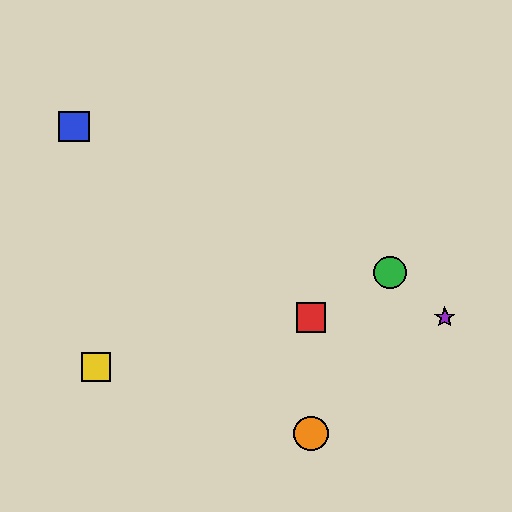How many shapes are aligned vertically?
2 shapes (the red square, the orange circle) are aligned vertically.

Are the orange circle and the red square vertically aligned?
Yes, both are at x≈311.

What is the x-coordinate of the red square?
The red square is at x≈311.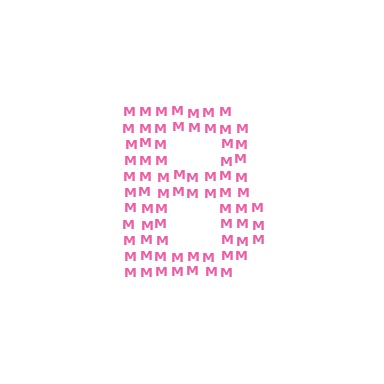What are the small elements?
The small elements are letter M's.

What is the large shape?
The large shape is the letter B.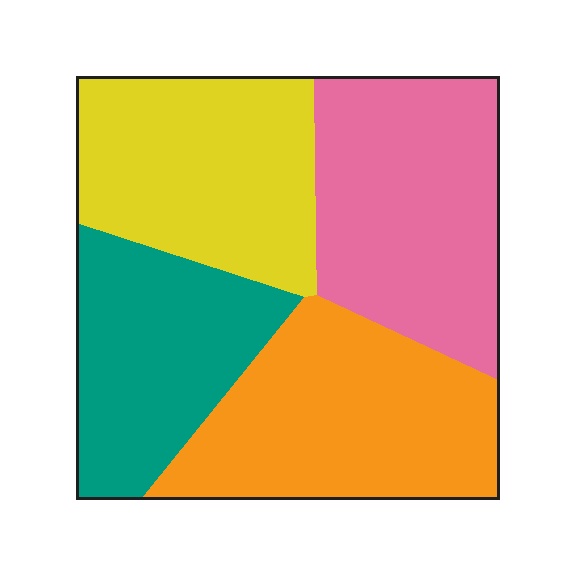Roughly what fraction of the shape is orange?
Orange covers 27% of the shape.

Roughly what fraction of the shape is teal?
Teal takes up between a sixth and a third of the shape.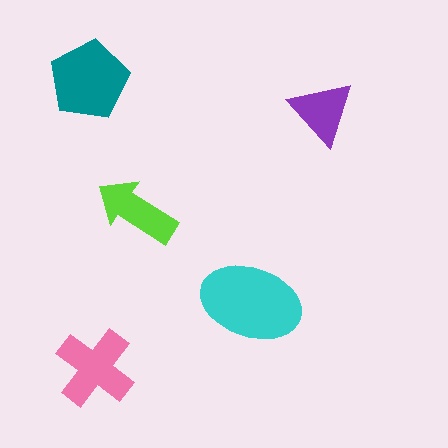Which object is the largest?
The cyan ellipse.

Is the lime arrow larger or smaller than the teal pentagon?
Smaller.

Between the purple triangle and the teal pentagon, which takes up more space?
The teal pentagon.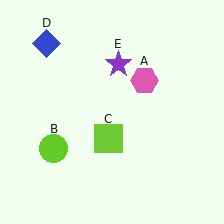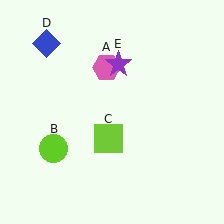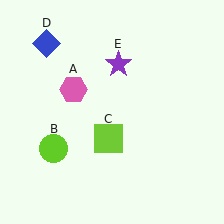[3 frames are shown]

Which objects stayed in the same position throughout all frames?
Lime circle (object B) and lime square (object C) and blue diamond (object D) and purple star (object E) remained stationary.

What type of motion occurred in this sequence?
The pink hexagon (object A) rotated counterclockwise around the center of the scene.